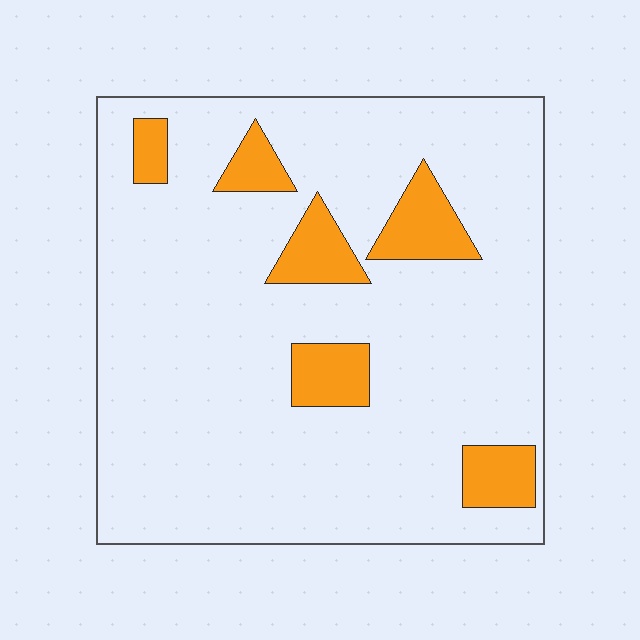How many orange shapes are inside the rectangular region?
6.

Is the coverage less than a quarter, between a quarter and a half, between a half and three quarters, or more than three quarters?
Less than a quarter.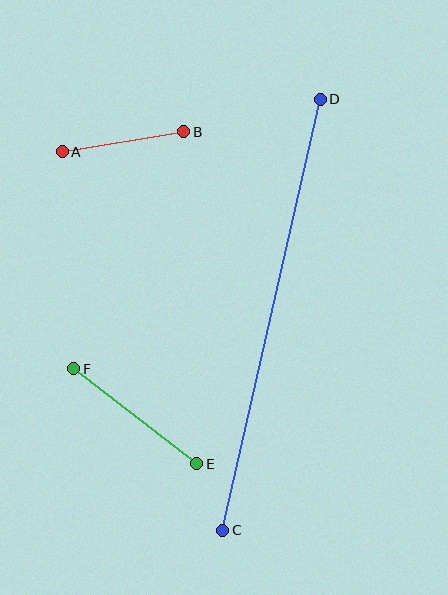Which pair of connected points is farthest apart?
Points C and D are farthest apart.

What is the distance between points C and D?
The distance is approximately 442 pixels.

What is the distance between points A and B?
The distance is approximately 123 pixels.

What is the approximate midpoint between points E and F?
The midpoint is at approximately (135, 416) pixels.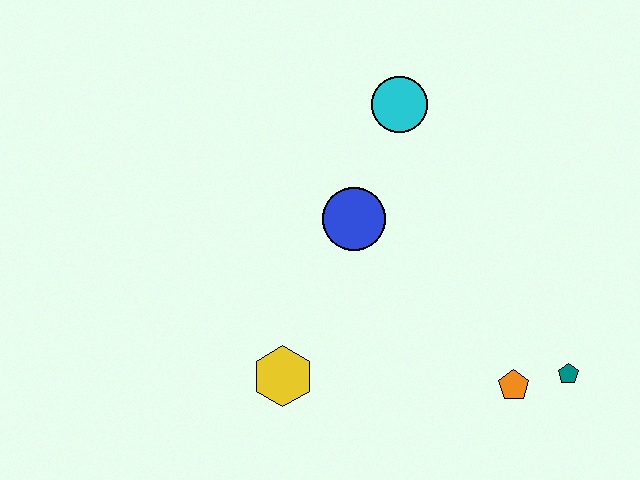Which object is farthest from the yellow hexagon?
The cyan circle is farthest from the yellow hexagon.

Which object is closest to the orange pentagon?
The teal pentagon is closest to the orange pentagon.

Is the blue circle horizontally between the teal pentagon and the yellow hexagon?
Yes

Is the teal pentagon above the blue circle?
No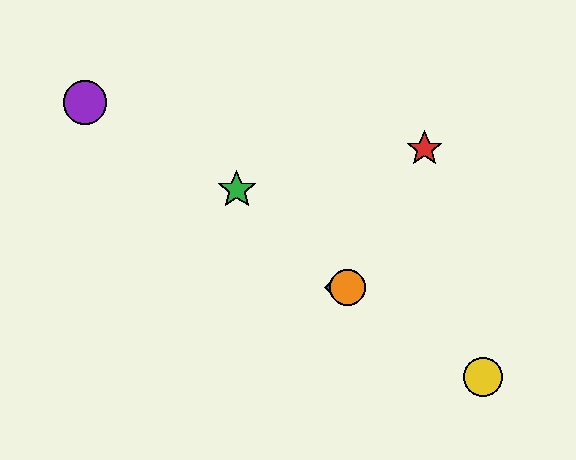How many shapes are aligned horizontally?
2 shapes (the blue diamond, the orange circle) are aligned horizontally.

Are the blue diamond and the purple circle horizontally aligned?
No, the blue diamond is at y≈287 and the purple circle is at y≈102.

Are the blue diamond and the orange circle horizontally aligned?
Yes, both are at y≈287.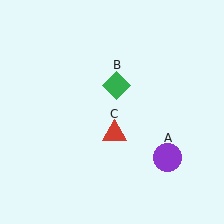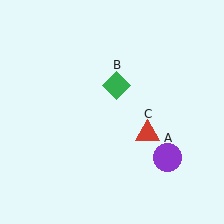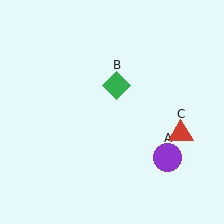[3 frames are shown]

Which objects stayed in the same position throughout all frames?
Purple circle (object A) and green diamond (object B) remained stationary.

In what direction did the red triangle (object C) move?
The red triangle (object C) moved right.